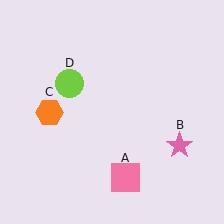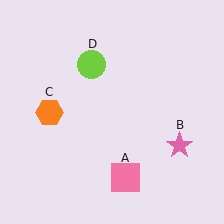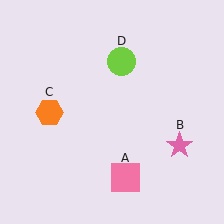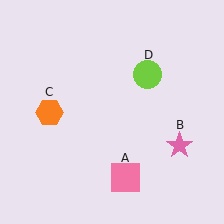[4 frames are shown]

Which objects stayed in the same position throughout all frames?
Pink square (object A) and pink star (object B) and orange hexagon (object C) remained stationary.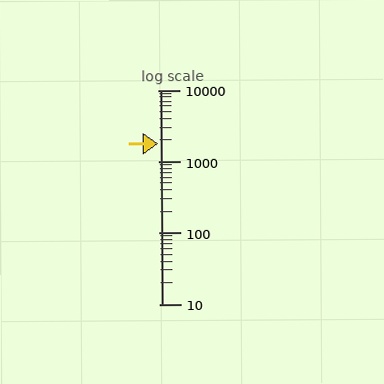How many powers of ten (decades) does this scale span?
The scale spans 3 decades, from 10 to 10000.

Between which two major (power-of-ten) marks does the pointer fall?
The pointer is between 1000 and 10000.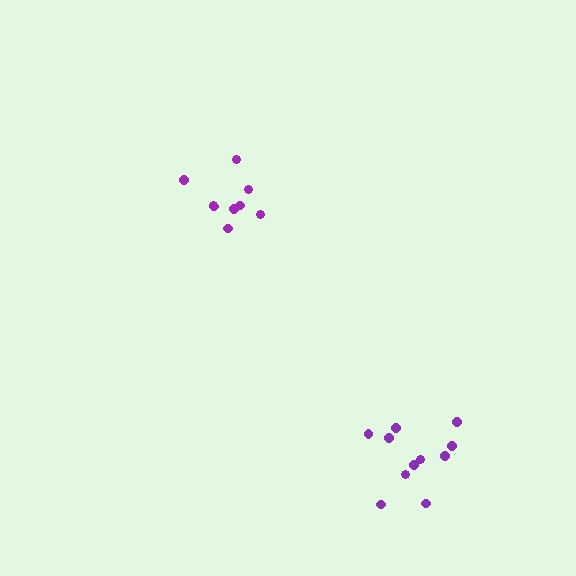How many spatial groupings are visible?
There are 2 spatial groupings.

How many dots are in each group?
Group 1: 9 dots, Group 2: 11 dots (20 total).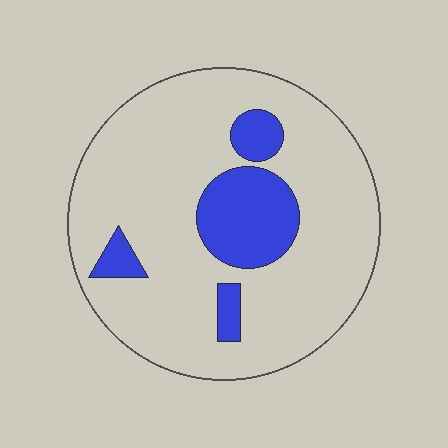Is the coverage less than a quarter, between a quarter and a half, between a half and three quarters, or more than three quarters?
Less than a quarter.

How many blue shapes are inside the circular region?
4.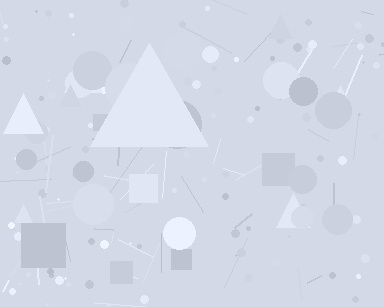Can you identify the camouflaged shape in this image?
The camouflaged shape is a triangle.